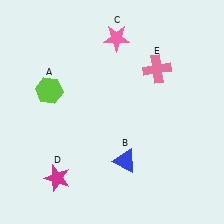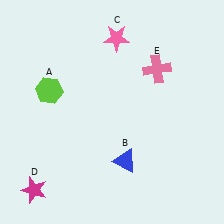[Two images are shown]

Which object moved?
The magenta star (D) moved left.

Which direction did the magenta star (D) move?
The magenta star (D) moved left.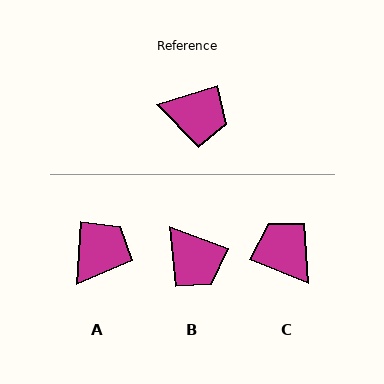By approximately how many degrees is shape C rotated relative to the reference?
Approximately 140 degrees counter-clockwise.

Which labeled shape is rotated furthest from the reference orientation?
C, about 140 degrees away.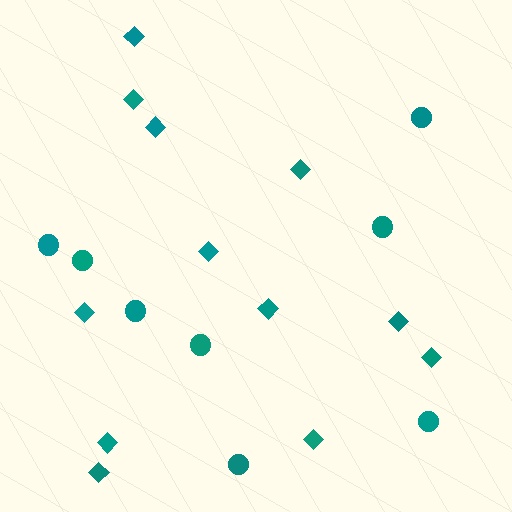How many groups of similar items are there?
There are 2 groups: one group of diamonds (12) and one group of circles (8).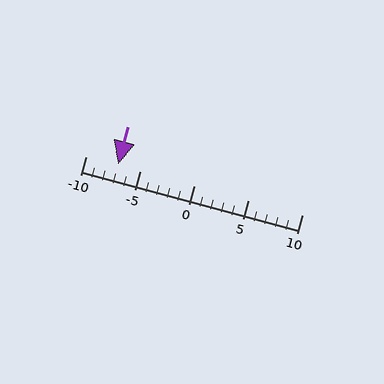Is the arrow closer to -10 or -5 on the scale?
The arrow is closer to -5.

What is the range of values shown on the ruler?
The ruler shows values from -10 to 10.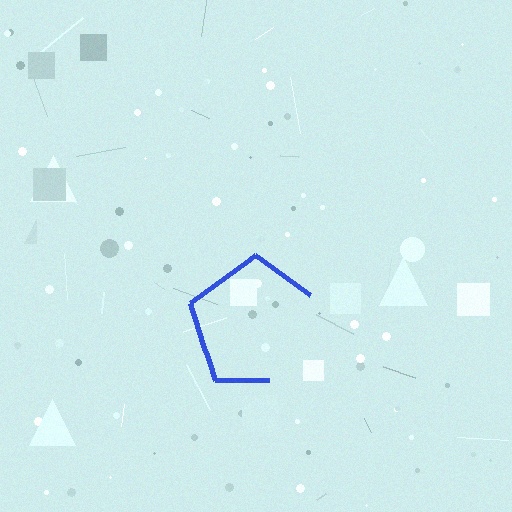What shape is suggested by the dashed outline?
The dashed outline suggests a pentagon.